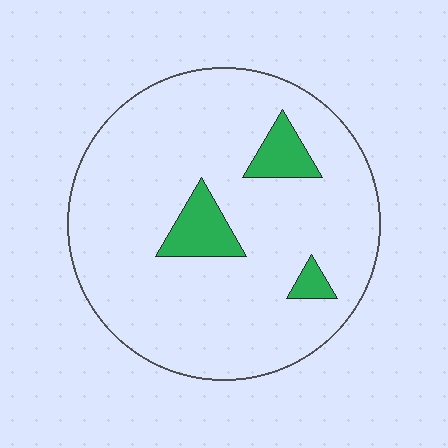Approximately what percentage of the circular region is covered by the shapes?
Approximately 10%.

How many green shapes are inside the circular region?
3.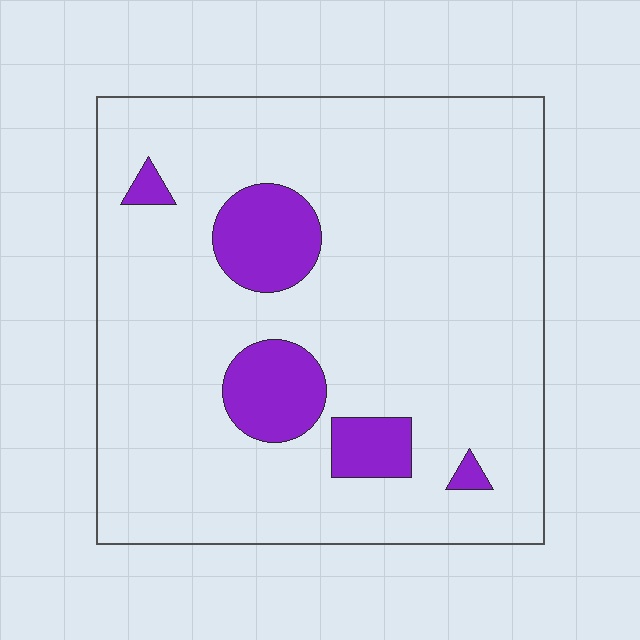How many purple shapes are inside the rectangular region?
5.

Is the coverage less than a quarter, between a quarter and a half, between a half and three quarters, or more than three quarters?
Less than a quarter.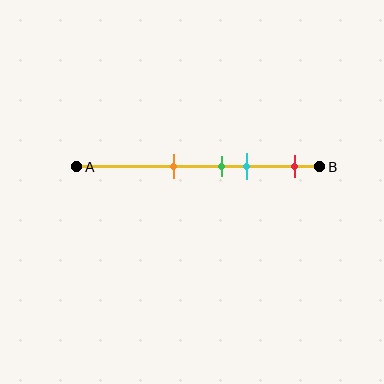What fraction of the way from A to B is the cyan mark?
The cyan mark is approximately 70% (0.7) of the way from A to B.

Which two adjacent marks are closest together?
The green and cyan marks are the closest adjacent pair.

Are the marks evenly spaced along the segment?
No, the marks are not evenly spaced.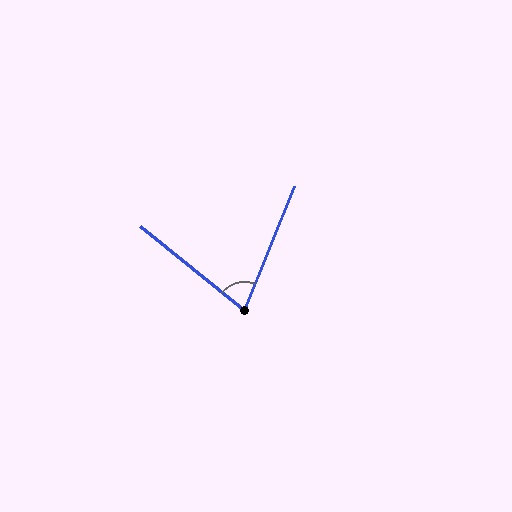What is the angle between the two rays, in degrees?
Approximately 73 degrees.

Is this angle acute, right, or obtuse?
It is acute.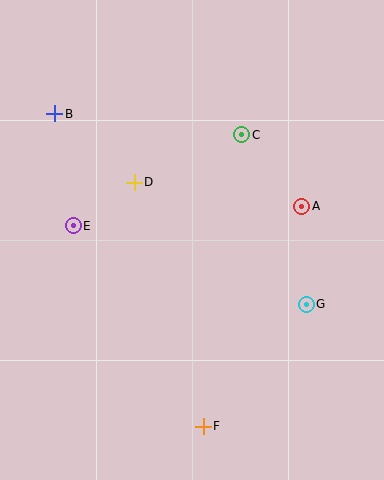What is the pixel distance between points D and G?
The distance between D and G is 211 pixels.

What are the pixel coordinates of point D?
Point D is at (134, 182).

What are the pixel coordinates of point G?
Point G is at (306, 304).